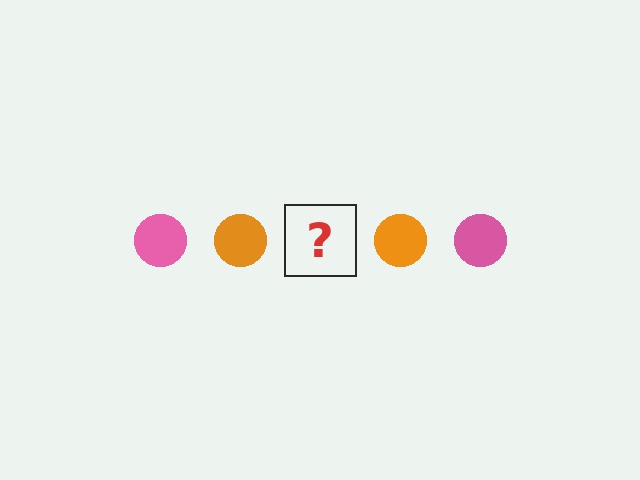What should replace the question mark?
The question mark should be replaced with a pink circle.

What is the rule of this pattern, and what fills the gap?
The rule is that the pattern cycles through pink, orange circles. The gap should be filled with a pink circle.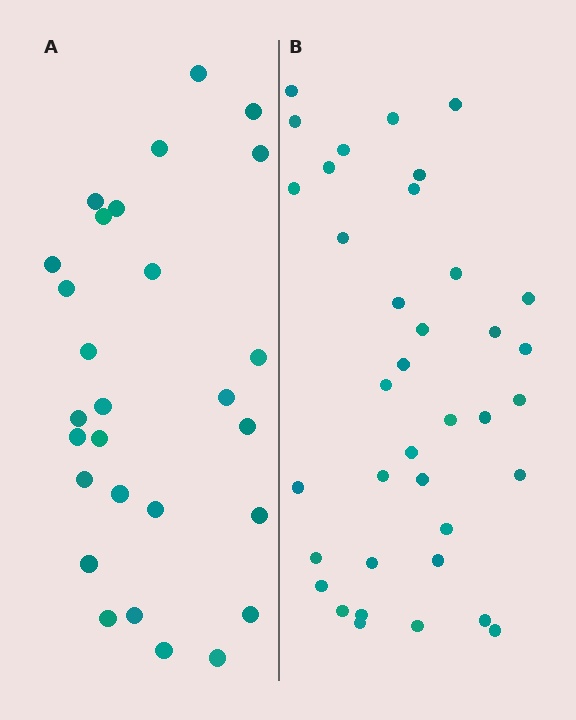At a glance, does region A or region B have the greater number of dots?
Region B (the right region) has more dots.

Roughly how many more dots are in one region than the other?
Region B has roughly 8 or so more dots than region A.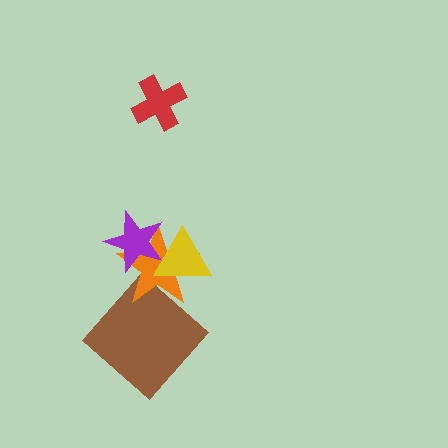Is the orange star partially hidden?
Yes, it is partially covered by another shape.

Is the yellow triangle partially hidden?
No, no other shape covers it.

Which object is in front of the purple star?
The yellow triangle is in front of the purple star.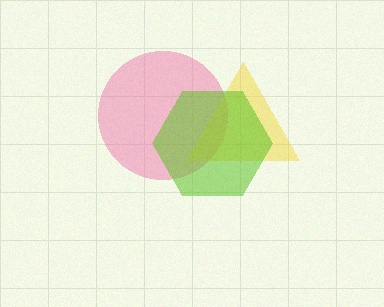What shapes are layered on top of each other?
The layered shapes are: a pink circle, a yellow triangle, a lime hexagon.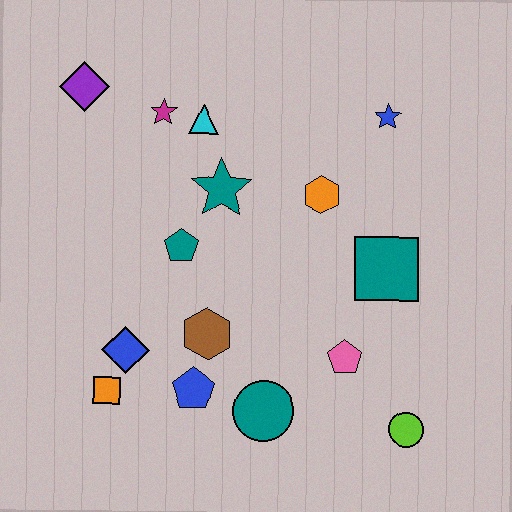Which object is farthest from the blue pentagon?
The blue star is farthest from the blue pentagon.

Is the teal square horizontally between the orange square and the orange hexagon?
No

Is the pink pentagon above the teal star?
No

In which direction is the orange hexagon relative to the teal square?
The orange hexagon is above the teal square.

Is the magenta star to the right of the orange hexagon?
No